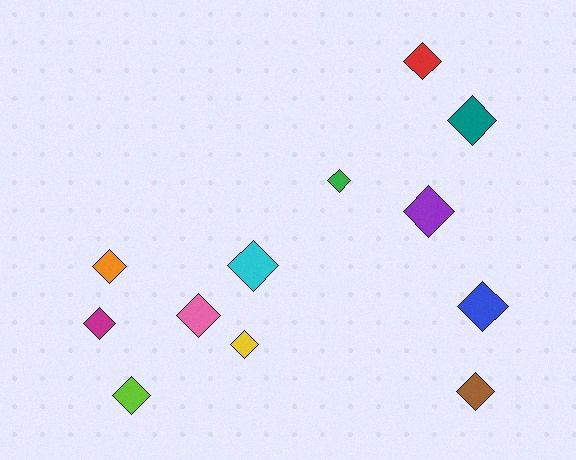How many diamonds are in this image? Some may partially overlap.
There are 12 diamonds.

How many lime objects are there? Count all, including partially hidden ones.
There is 1 lime object.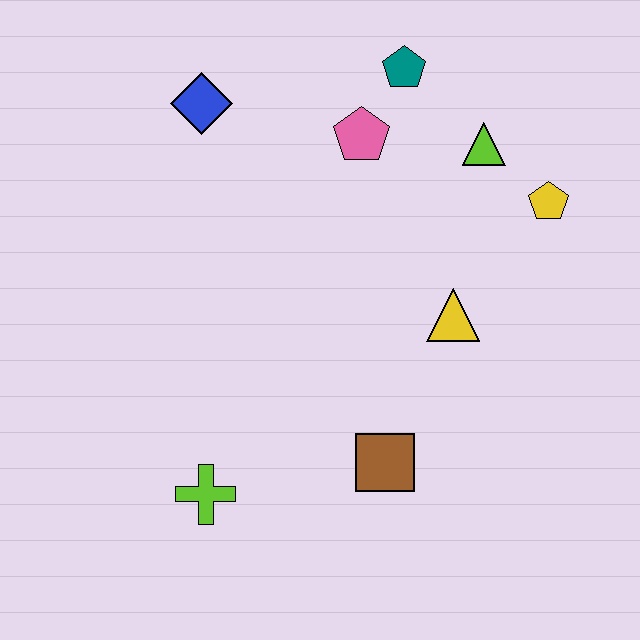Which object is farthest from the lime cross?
The teal pentagon is farthest from the lime cross.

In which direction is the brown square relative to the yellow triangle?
The brown square is below the yellow triangle.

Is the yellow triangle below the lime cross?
No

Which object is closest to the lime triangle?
The yellow pentagon is closest to the lime triangle.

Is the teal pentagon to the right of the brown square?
Yes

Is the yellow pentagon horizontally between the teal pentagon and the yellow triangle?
No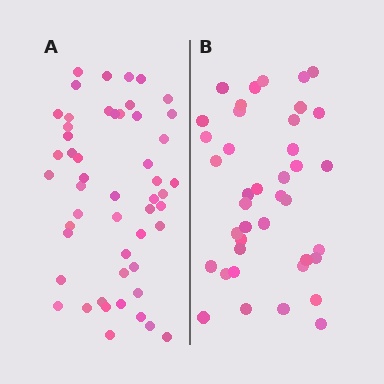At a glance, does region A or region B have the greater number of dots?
Region A (the left region) has more dots.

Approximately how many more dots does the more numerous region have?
Region A has roughly 12 or so more dots than region B.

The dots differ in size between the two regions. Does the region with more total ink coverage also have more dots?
No. Region B has more total ink coverage because its dots are larger, but region A actually contains more individual dots. Total area can be misleading — the number of items is what matters here.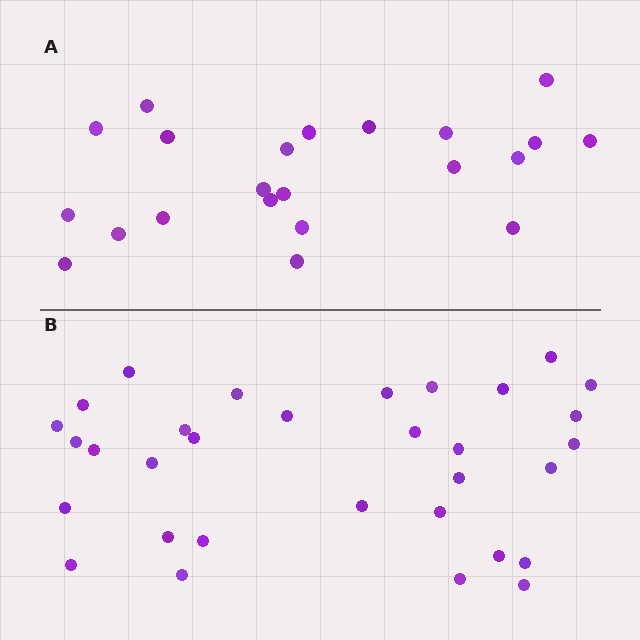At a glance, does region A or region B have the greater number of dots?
Region B (the bottom region) has more dots.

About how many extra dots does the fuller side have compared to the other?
Region B has roughly 10 or so more dots than region A.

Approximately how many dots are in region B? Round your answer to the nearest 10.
About 30 dots. (The exact count is 32, which rounds to 30.)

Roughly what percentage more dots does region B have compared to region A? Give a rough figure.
About 45% more.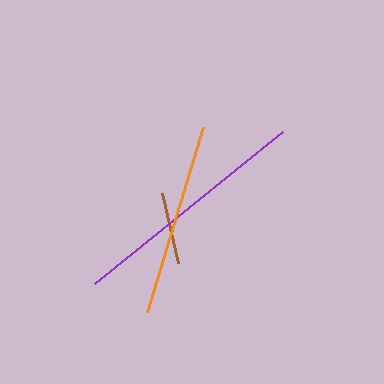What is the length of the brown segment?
The brown segment is approximately 72 pixels long.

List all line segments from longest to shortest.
From longest to shortest: purple, orange, brown.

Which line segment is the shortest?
The brown line is the shortest at approximately 72 pixels.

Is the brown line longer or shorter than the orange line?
The orange line is longer than the brown line.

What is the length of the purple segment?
The purple segment is approximately 242 pixels long.